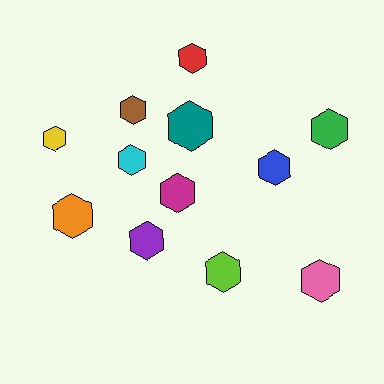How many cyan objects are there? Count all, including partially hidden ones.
There is 1 cyan object.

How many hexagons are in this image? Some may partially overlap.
There are 12 hexagons.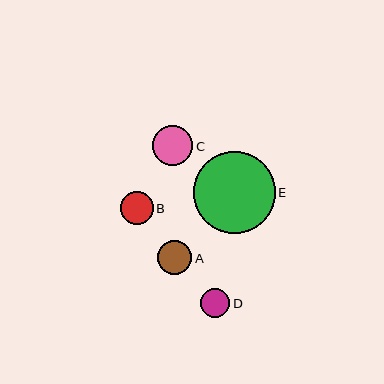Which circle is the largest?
Circle E is the largest with a size of approximately 82 pixels.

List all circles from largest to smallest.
From largest to smallest: E, C, A, B, D.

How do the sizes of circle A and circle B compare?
Circle A and circle B are approximately the same size.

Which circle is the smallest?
Circle D is the smallest with a size of approximately 29 pixels.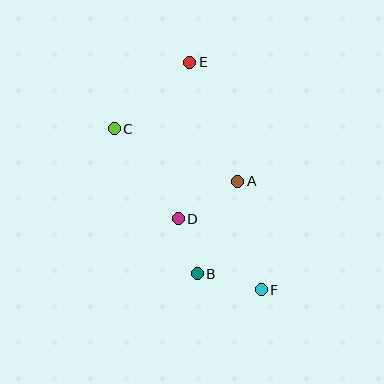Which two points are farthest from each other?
Points E and F are farthest from each other.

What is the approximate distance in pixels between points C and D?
The distance between C and D is approximately 111 pixels.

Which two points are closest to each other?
Points B and D are closest to each other.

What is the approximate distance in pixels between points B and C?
The distance between B and C is approximately 167 pixels.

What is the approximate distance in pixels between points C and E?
The distance between C and E is approximately 101 pixels.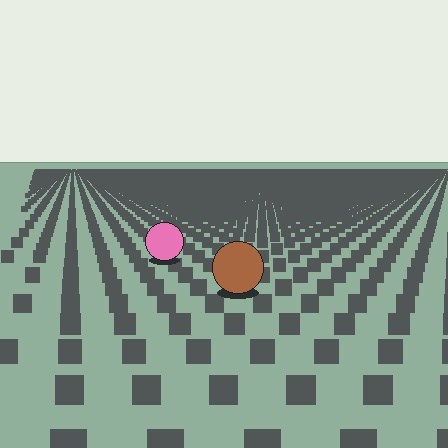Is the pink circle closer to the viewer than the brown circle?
No. The brown circle is closer — you can tell from the texture gradient: the ground texture is coarser near it.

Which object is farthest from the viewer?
The pink circle is farthest from the viewer. It appears smaller and the ground texture around it is denser.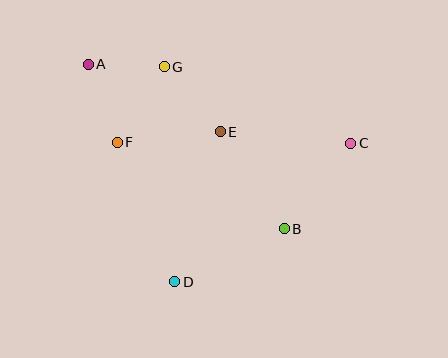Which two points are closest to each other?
Points A and G are closest to each other.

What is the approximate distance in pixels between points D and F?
The distance between D and F is approximately 150 pixels.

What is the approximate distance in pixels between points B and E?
The distance between B and E is approximately 116 pixels.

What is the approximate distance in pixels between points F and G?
The distance between F and G is approximately 89 pixels.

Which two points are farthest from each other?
Points A and C are farthest from each other.